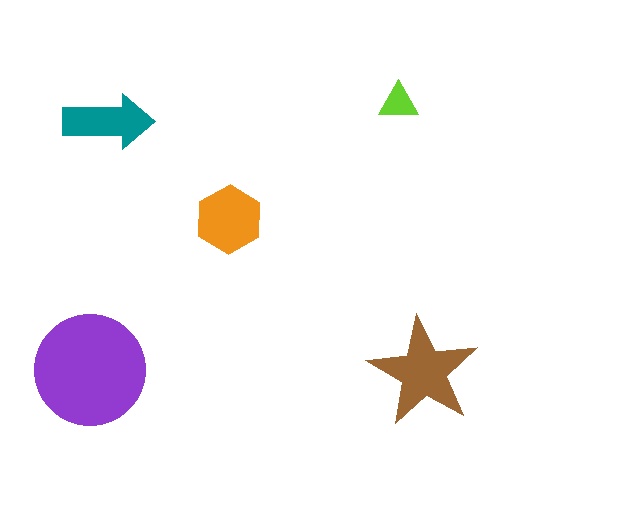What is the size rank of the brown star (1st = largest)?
2nd.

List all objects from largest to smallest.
The purple circle, the brown star, the orange hexagon, the teal arrow, the lime triangle.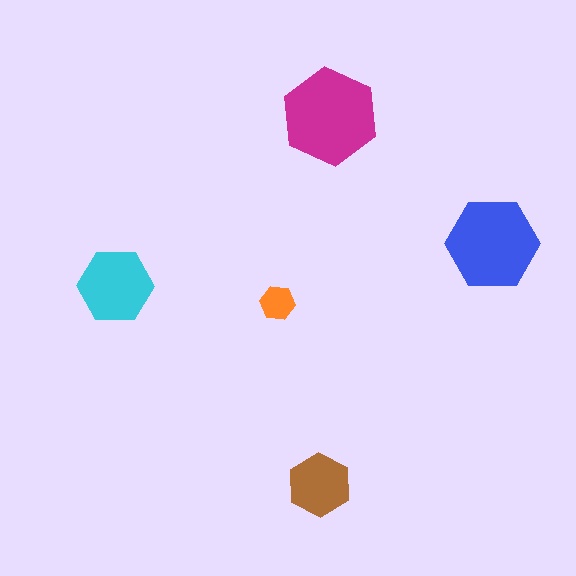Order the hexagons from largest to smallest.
the magenta one, the blue one, the cyan one, the brown one, the orange one.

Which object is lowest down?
The brown hexagon is bottommost.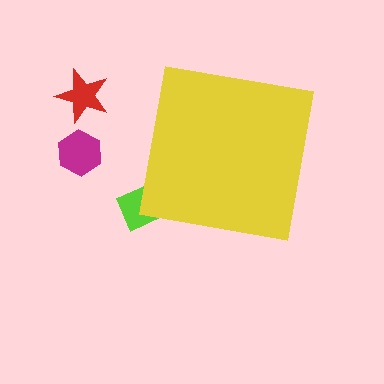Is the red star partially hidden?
No, the red star is fully visible.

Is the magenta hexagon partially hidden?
No, the magenta hexagon is fully visible.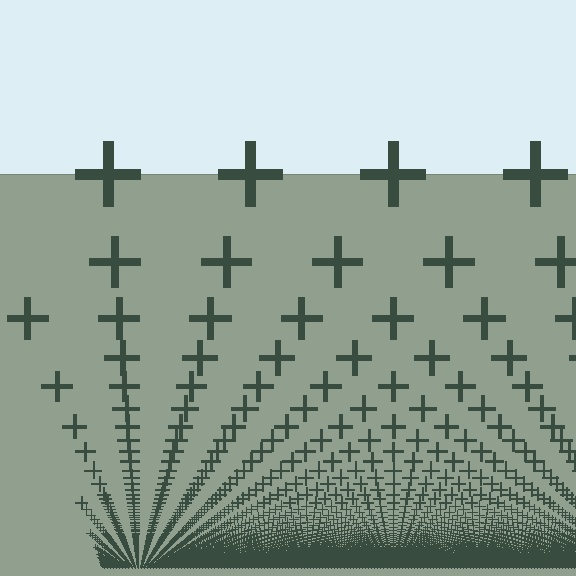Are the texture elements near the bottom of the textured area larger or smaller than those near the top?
Smaller. The gradient is inverted — elements near the bottom are smaller and denser.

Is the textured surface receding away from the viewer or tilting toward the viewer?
The surface appears to tilt toward the viewer. Texture elements get larger and sparser toward the top.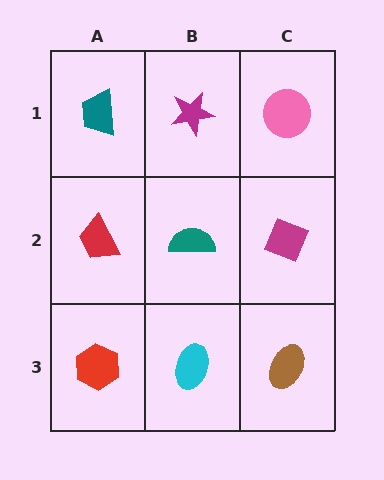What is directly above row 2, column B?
A magenta star.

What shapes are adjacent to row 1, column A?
A red trapezoid (row 2, column A), a magenta star (row 1, column B).